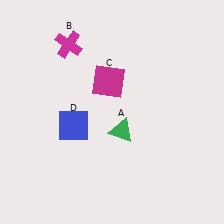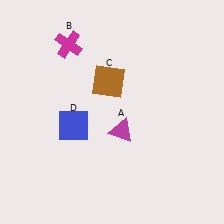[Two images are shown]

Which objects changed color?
A changed from green to magenta. C changed from magenta to brown.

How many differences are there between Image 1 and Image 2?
There are 2 differences between the two images.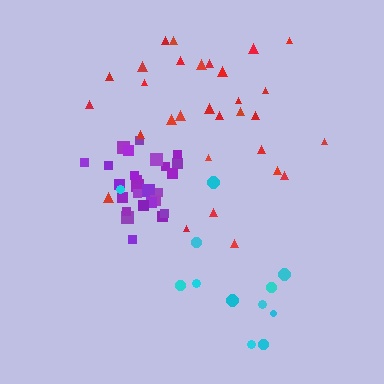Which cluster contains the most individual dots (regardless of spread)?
Red (30).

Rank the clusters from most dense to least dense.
purple, red, cyan.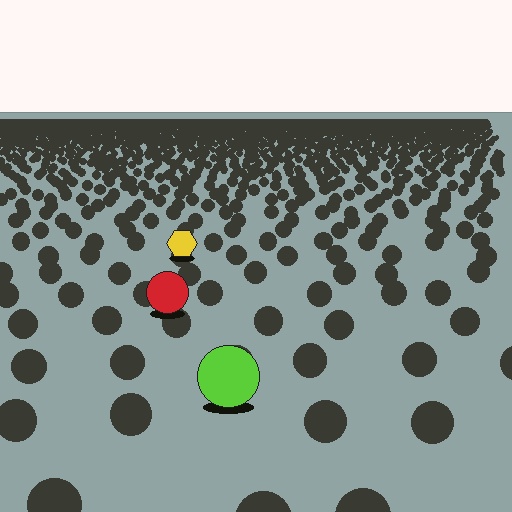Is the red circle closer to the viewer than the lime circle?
No. The lime circle is closer — you can tell from the texture gradient: the ground texture is coarser near it.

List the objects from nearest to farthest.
From nearest to farthest: the lime circle, the red circle, the yellow hexagon.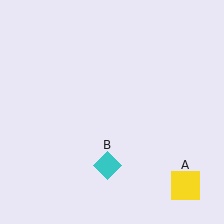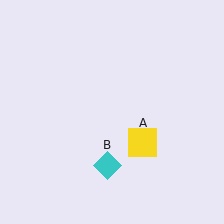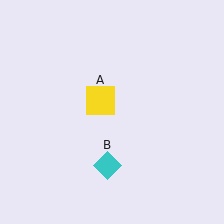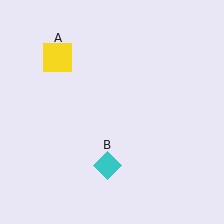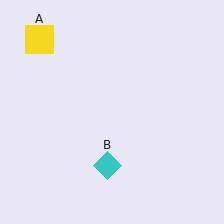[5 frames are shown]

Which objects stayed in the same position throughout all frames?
Cyan diamond (object B) remained stationary.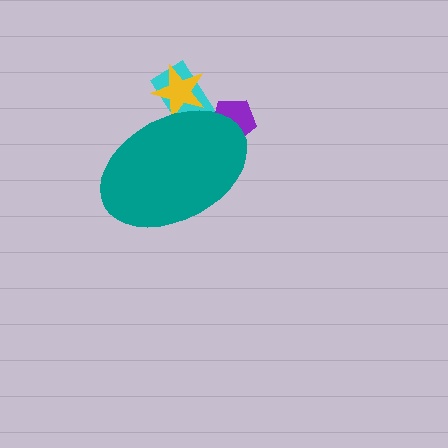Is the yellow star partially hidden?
Yes, the yellow star is partially hidden behind the teal ellipse.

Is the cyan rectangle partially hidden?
Yes, the cyan rectangle is partially hidden behind the teal ellipse.